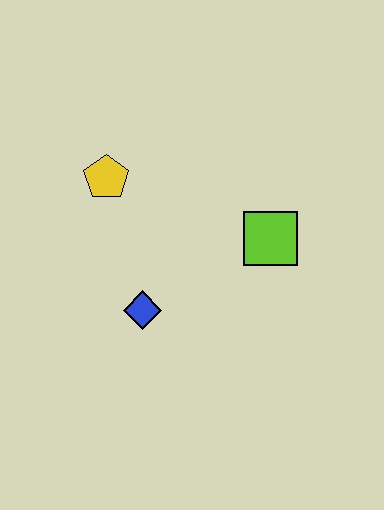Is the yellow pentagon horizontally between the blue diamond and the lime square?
No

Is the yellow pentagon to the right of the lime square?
No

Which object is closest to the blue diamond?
The yellow pentagon is closest to the blue diamond.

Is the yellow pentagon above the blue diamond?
Yes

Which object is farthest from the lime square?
The yellow pentagon is farthest from the lime square.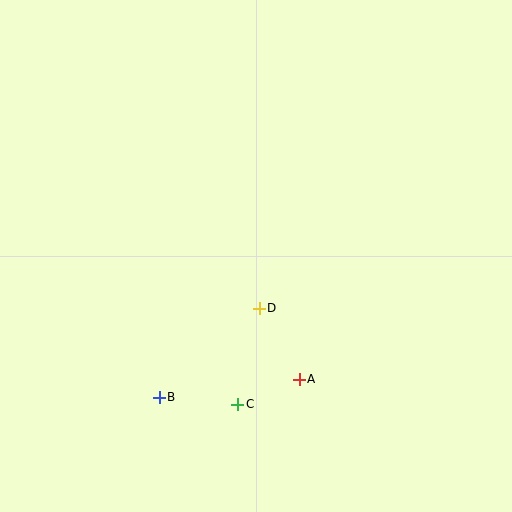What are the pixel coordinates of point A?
Point A is at (299, 379).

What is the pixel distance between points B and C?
The distance between B and C is 79 pixels.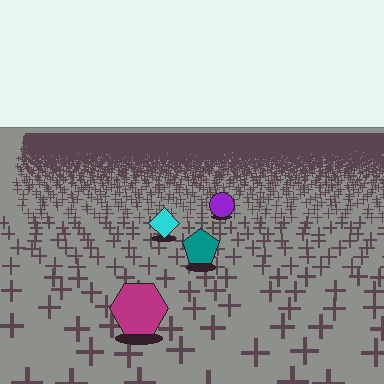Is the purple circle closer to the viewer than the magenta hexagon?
No. The magenta hexagon is closer — you can tell from the texture gradient: the ground texture is coarser near it.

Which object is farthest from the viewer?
The purple circle is farthest from the viewer. It appears smaller and the ground texture around it is denser.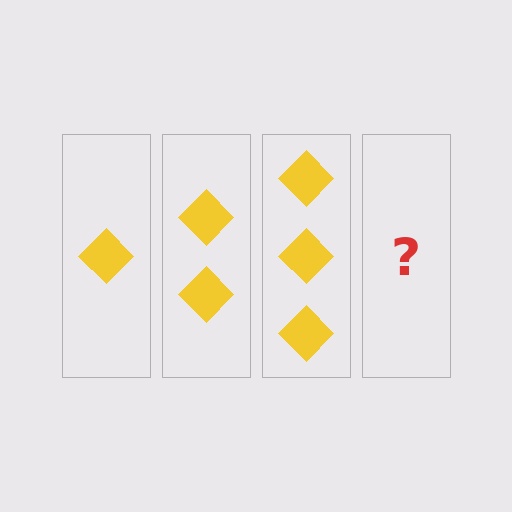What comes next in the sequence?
The next element should be 4 diamonds.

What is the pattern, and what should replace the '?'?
The pattern is that each step adds one more diamond. The '?' should be 4 diamonds.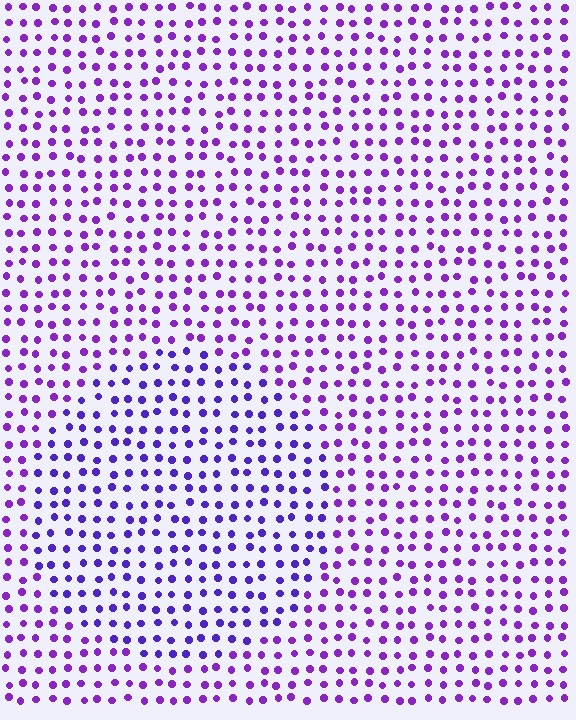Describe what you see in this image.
The image is filled with small purple elements in a uniform arrangement. A circle-shaped region is visible where the elements are tinted to a slightly different hue, forming a subtle color boundary.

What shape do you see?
I see a circle.